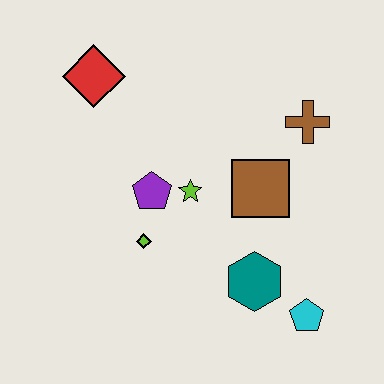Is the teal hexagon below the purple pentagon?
Yes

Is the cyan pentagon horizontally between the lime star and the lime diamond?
No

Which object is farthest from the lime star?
The cyan pentagon is farthest from the lime star.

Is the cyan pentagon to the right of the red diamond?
Yes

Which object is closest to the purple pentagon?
The lime star is closest to the purple pentagon.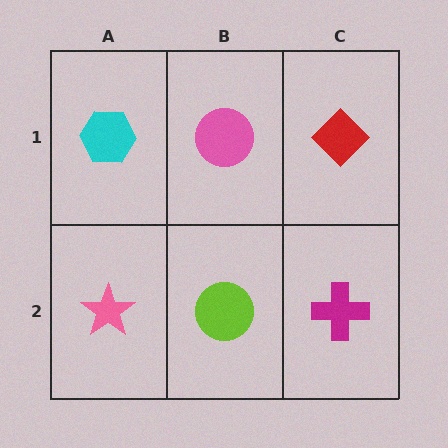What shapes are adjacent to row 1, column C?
A magenta cross (row 2, column C), a pink circle (row 1, column B).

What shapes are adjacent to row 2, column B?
A pink circle (row 1, column B), a pink star (row 2, column A), a magenta cross (row 2, column C).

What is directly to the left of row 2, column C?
A lime circle.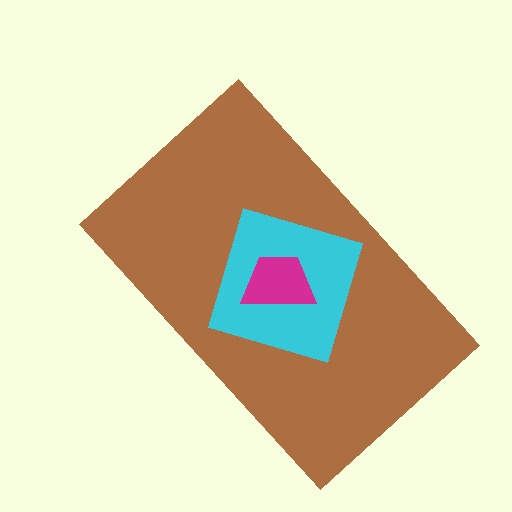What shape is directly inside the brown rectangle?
The cyan diamond.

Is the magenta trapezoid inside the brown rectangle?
Yes.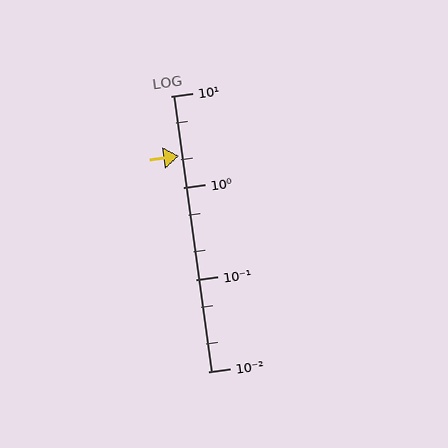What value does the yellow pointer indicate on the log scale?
The pointer indicates approximately 2.2.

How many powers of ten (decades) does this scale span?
The scale spans 3 decades, from 0.01 to 10.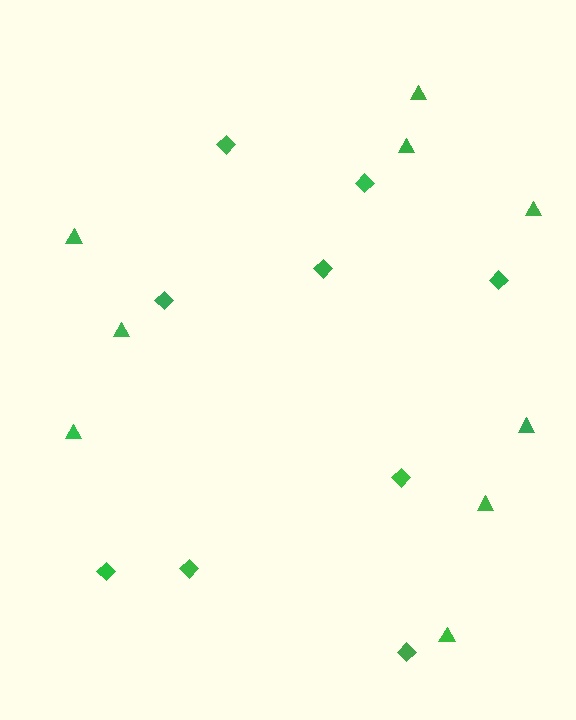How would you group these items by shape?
There are 2 groups: one group of triangles (9) and one group of diamonds (9).